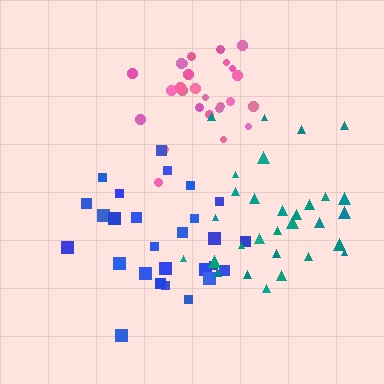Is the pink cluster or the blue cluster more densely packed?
Pink.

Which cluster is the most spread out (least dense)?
Blue.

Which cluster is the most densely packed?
Pink.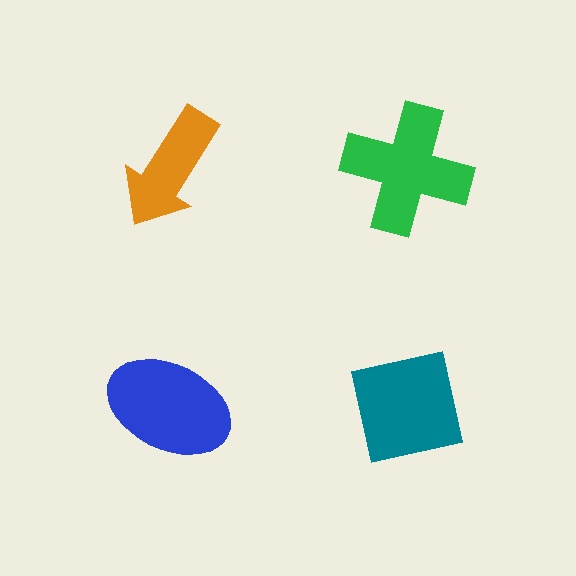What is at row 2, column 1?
A blue ellipse.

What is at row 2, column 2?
A teal square.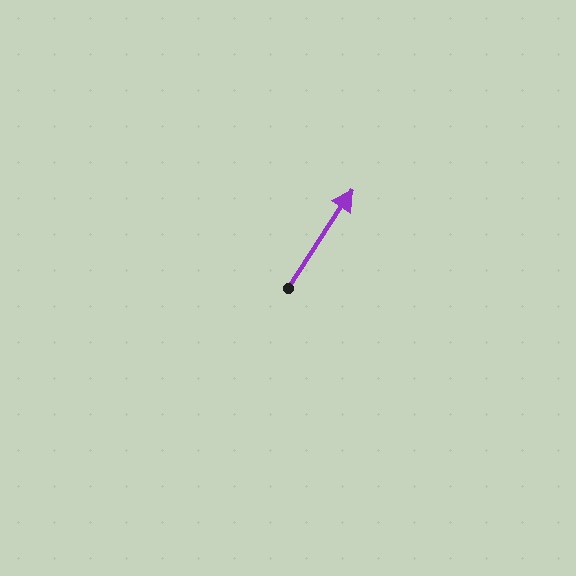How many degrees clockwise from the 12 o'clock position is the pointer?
Approximately 33 degrees.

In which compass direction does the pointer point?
Northeast.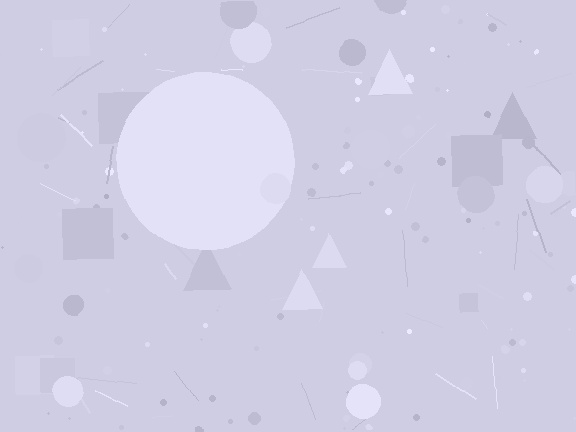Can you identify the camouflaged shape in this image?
The camouflaged shape is a circle.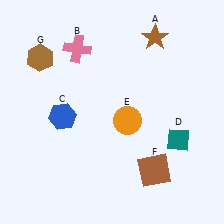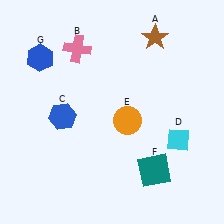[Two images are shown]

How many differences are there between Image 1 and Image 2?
There are 3 differences between the two images.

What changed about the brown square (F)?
In Image 1, F is brown. In Image 2, it changed to teal.